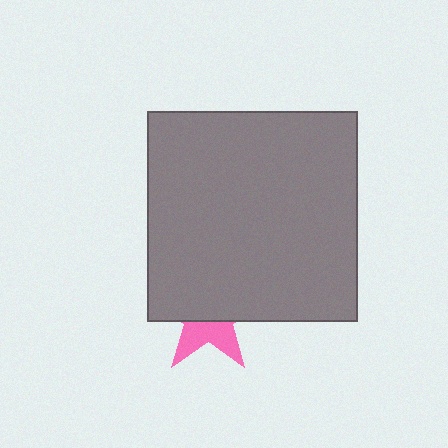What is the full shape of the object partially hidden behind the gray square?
The partially hidden object is a pink star.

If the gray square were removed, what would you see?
You would see the complete pink star.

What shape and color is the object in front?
The object in front is a gray square.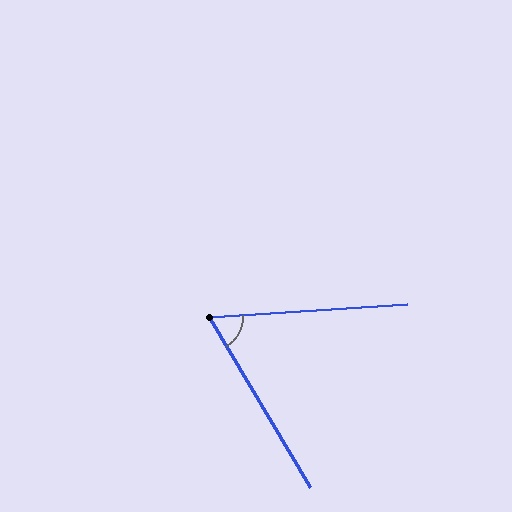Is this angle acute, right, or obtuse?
It is acute.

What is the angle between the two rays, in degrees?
Approximately 63 degrees.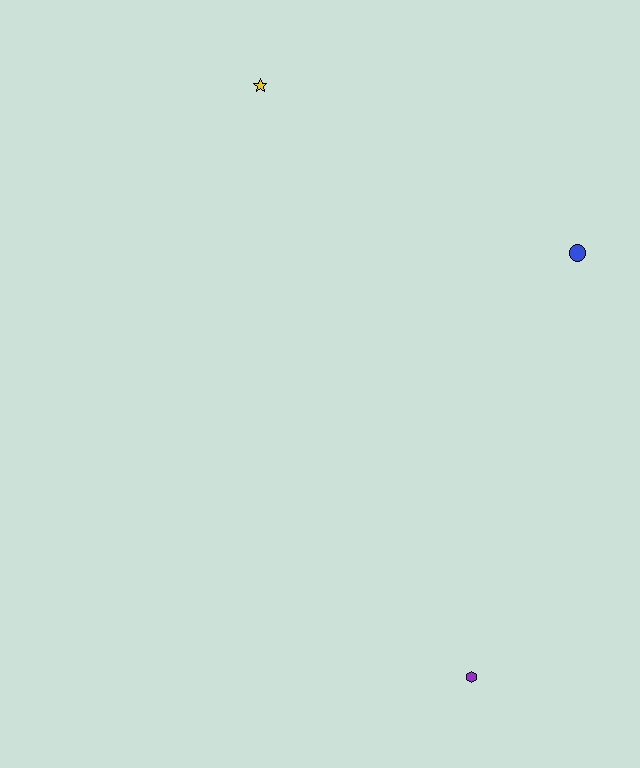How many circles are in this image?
There is 1 circle.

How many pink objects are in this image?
There are no pink objects.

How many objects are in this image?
There are 3 objects.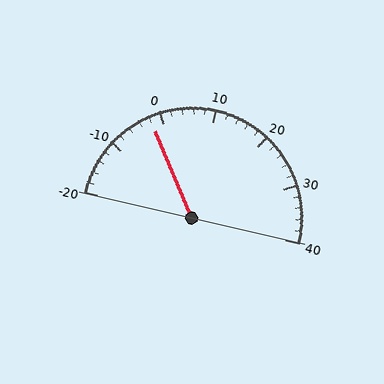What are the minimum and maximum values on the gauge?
The gauge ranges from -20 to 40.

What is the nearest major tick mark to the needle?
The nearest major tick mark is 0.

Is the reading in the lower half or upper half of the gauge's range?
The reading is in the lower half of the range (-20 to 40).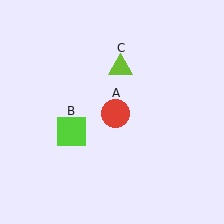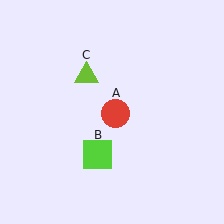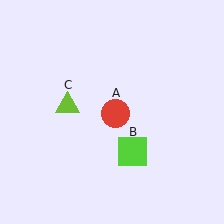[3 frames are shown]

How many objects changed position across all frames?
2 objects changed position: lime square (object B), lime triangle (object C).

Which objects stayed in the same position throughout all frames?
Red circle (object A) remained stationary.